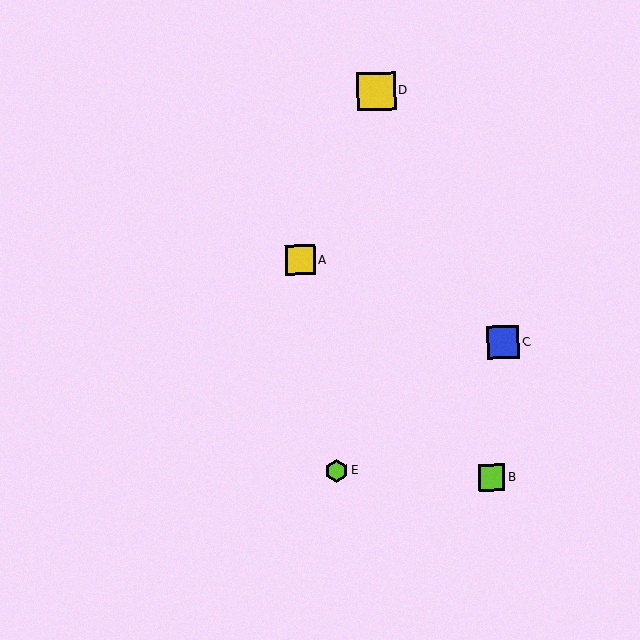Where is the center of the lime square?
The center of the lime square is at (492, 477).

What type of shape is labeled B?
Shape B is a lime square.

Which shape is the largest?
The yellow square (labeled D) is the largest.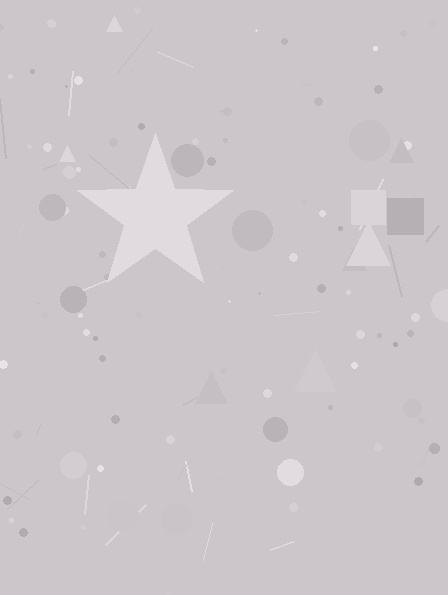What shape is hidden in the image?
A star is hidden in the image.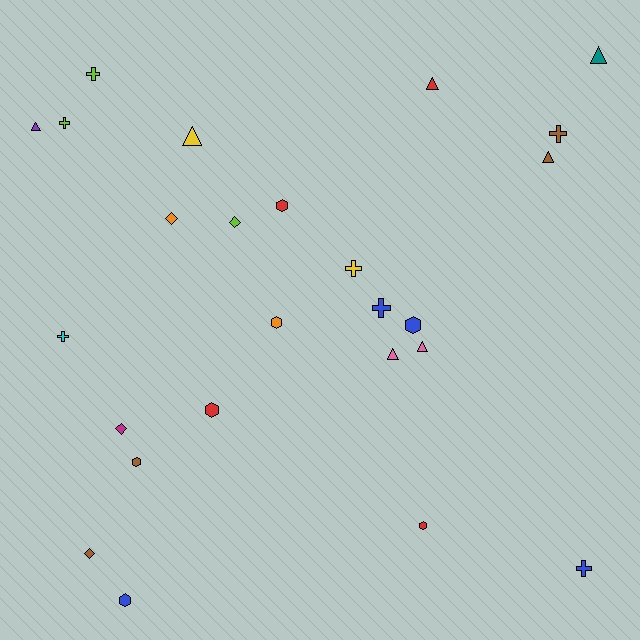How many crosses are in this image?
There are 7 crosses.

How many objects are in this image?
There are 25 objects.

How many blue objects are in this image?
There are 4 blue objects.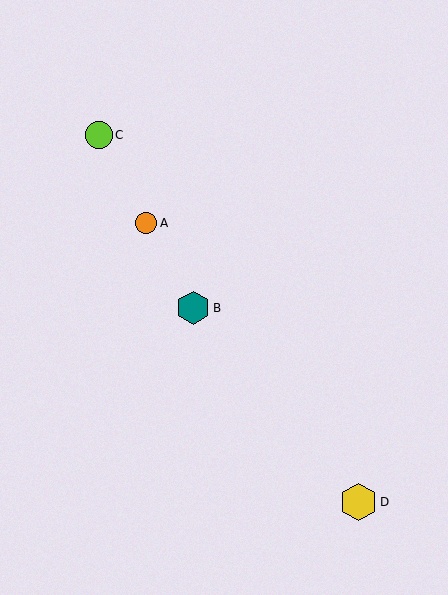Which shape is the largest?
The yellow hexagon (labeled D) is the largest.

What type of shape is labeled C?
Shape C is a lime circle.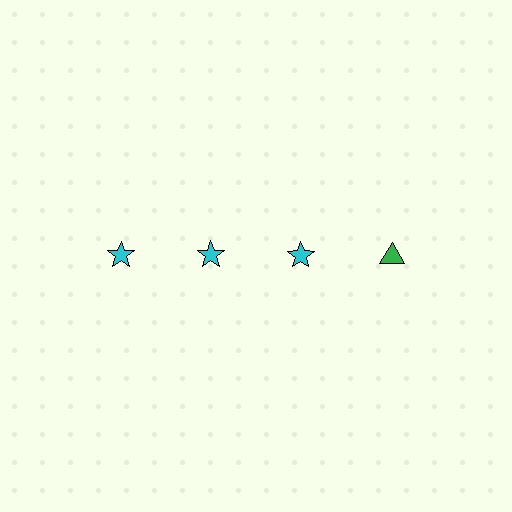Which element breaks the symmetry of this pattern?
The green triangle in the top row, second from right column breaks the symmetry. All other shapes are cyan stars.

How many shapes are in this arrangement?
There are 4 shapes arranged in a grid pattern.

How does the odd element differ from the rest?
It differs in both color (green instead of cyan) and shape (triangle instead of star).